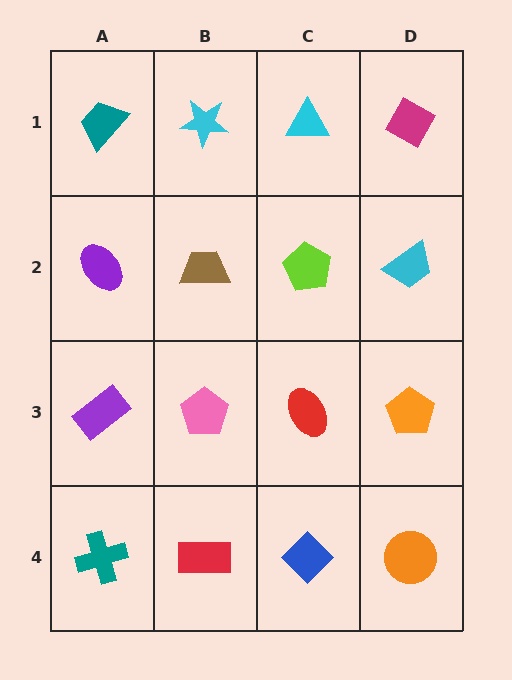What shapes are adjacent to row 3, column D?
A cyan trapezoid (row 2, column D), an orange circle (row 4, column D), a red ellipse (row 3, column C).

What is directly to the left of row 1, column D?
A cyan triangle.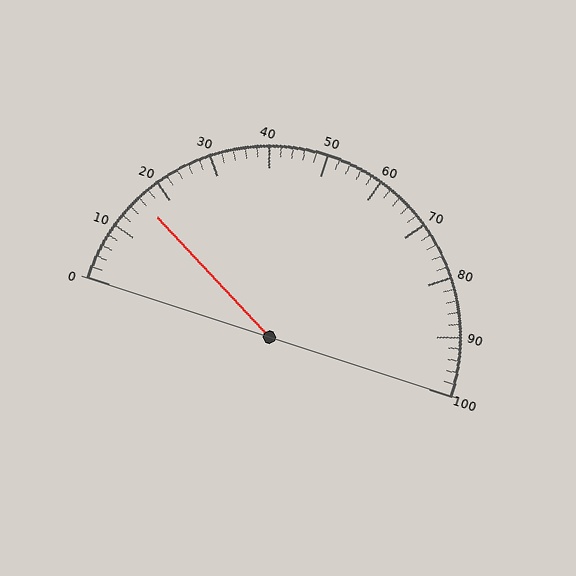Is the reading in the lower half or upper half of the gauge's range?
The reading is in the lower half of the range (0 to 100).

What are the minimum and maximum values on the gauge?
The gauge ranges from 0 to 100.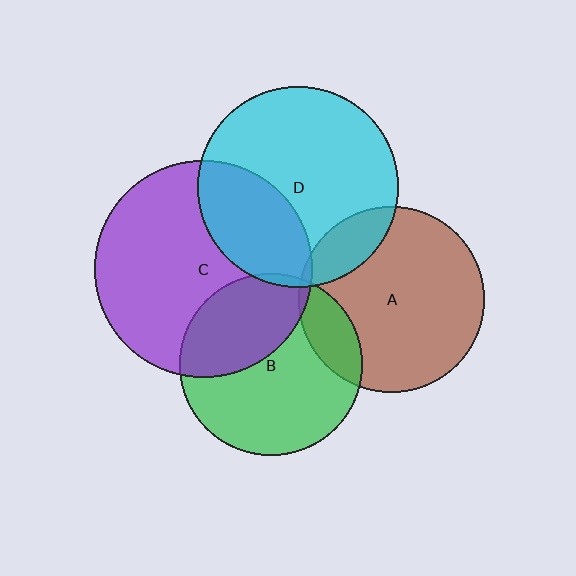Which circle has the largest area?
Circle C (purple).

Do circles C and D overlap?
Yes.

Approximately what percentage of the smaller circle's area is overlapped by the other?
Approximately 30%.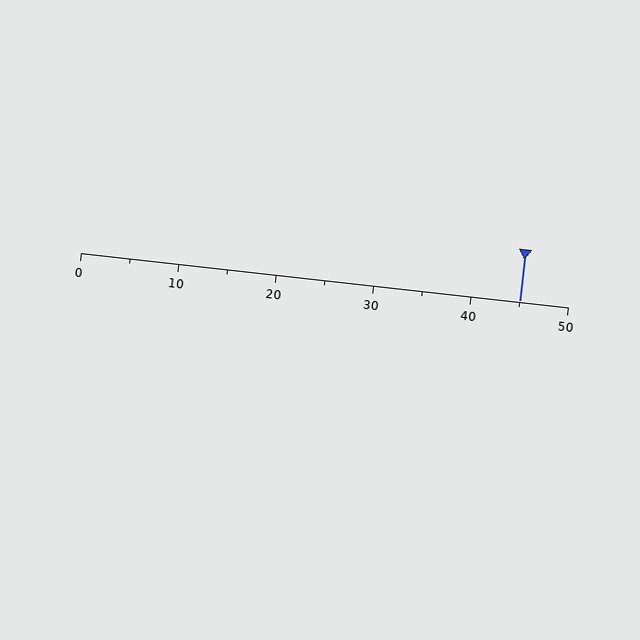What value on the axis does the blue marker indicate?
The marker indicates approximately 45.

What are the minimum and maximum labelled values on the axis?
The axis runs from 0 to 50.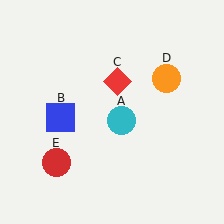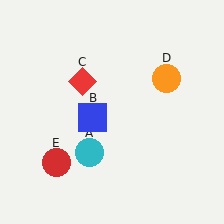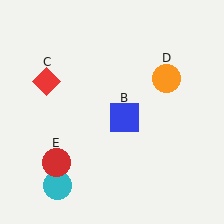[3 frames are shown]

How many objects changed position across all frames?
3 objects changed position: cyan circle (object A), blue square (object B), red diamond (object C).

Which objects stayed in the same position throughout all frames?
Orange circle (object D) and red circle (object E) remained stationary.